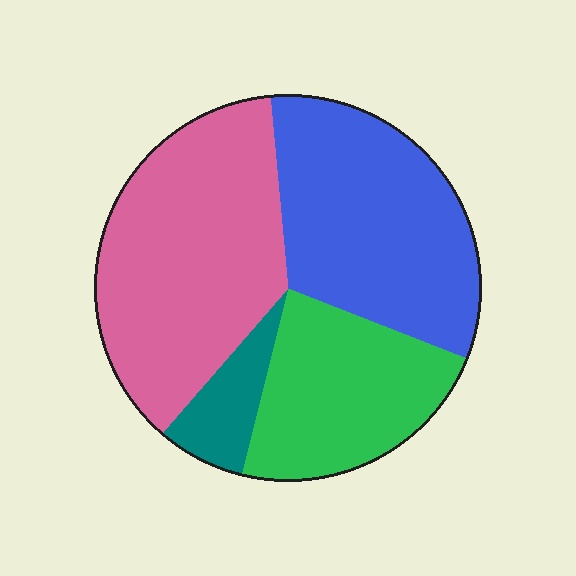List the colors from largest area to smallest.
From largest to smallest: pink, blue, green, teal.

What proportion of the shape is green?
Green takes up about one quarter (1/4) of the shape.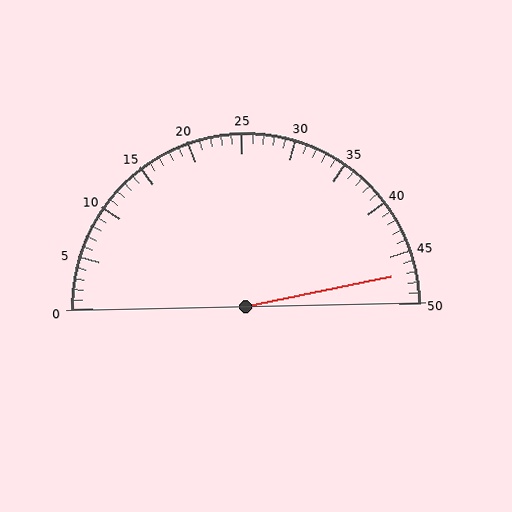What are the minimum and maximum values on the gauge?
The gauge ranges from 0 to 50.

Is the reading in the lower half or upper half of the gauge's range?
The reading is in the upper half of the range (0 to 50).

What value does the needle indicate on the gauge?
The needle indicates approximately 47.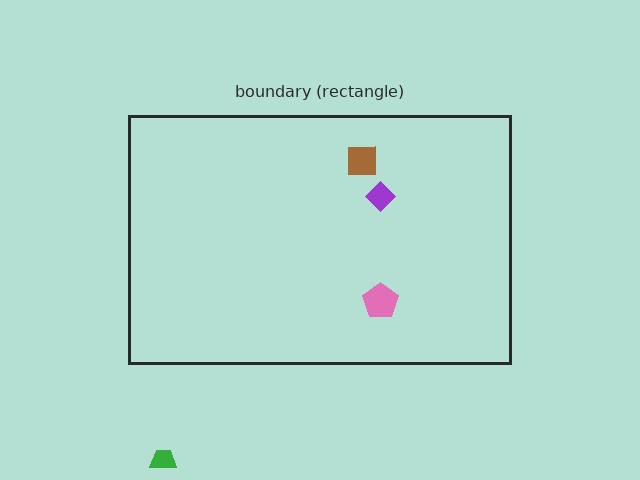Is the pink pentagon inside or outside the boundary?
Inside.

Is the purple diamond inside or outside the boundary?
Inside.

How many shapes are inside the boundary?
3 inside, 1 outside.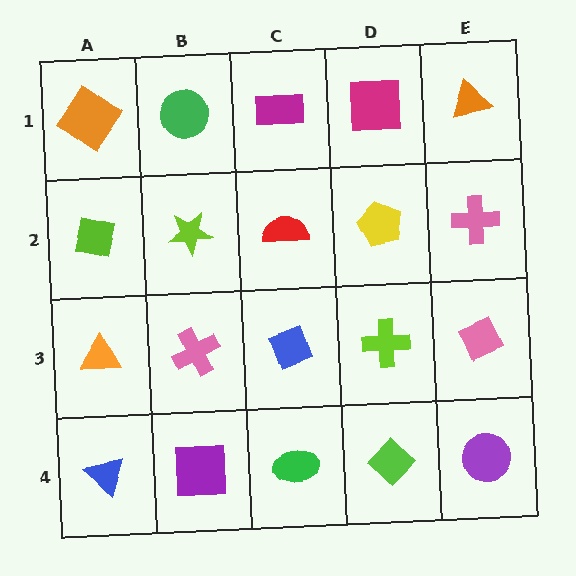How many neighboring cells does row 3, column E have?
3.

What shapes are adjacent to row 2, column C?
A magenta rectangle (row 1, column C), a blue diamond (row 3, column C), a lime star (row 2, column B), a yellow pentagon (row 2, column D).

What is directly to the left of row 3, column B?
An orange triangle.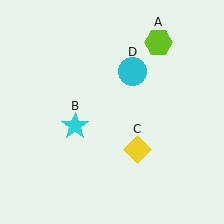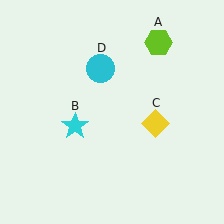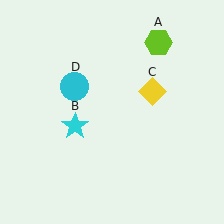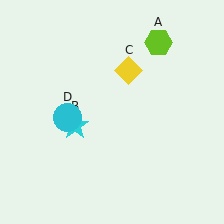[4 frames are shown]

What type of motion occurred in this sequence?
The yellow diamond (object C), cyan circle (object D) rotated counterclockwise around the center of the scene.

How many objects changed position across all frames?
2 objects changed position: yellow diamond (object C), cyan circle (object D).